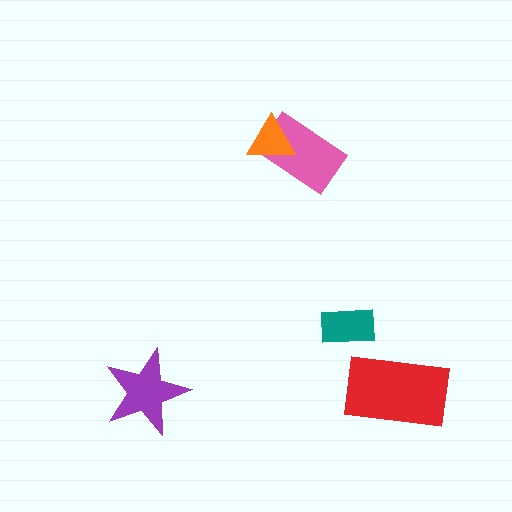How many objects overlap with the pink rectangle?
1 object overlaps with the pink rectangle.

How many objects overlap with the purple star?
0 objects overlap with the purple star.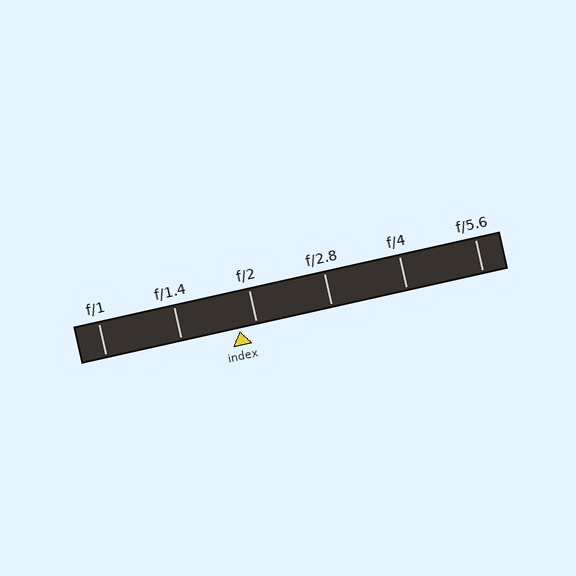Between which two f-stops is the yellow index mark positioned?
The index mark is between f/1.4 and f/2.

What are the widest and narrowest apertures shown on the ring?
The widest aperture shown is f/1 and the narrowest is f/5.6.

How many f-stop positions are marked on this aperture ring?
There are 6 f-stop positions marked.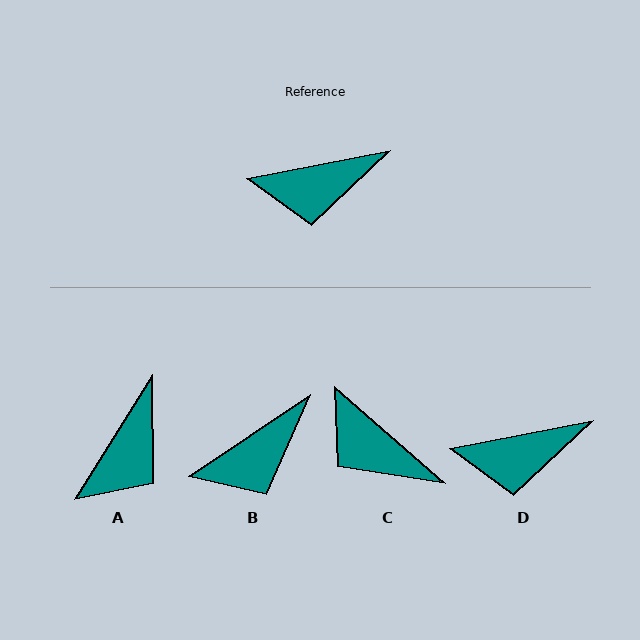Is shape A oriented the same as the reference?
No, it is off by about 47 degrees.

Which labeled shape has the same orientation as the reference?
D.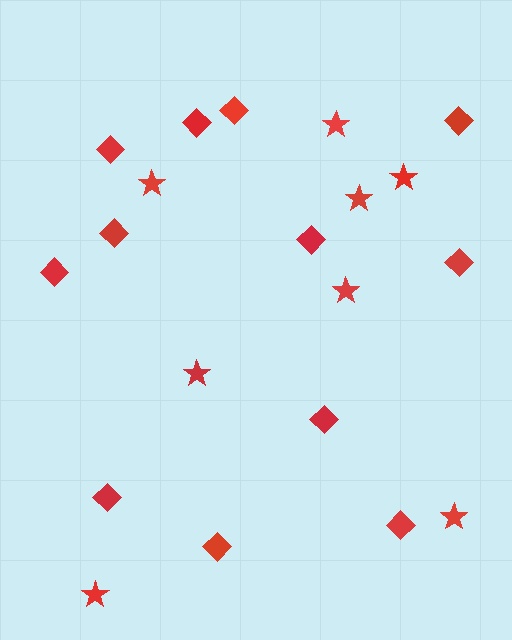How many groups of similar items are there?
There are 2 groups: one group of diamonds (12) and one group of stars (8).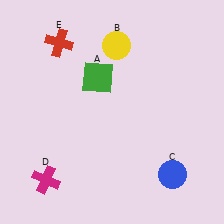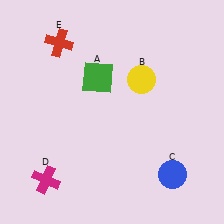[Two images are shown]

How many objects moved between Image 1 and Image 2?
1 object moved between the two images.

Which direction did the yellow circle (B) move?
The yellow circle (B) moved down.